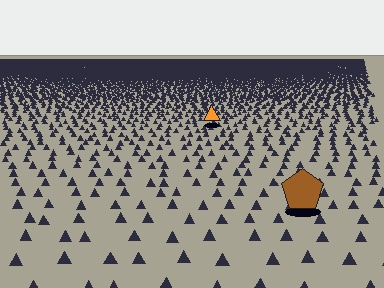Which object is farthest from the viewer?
The orange triangle is farthest from the viewer. It appears smaller and the ground texture around it is denser.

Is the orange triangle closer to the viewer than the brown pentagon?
No. The brown pentagon is closer — you can tell from the texture gradient: the ground texture is coarser near it.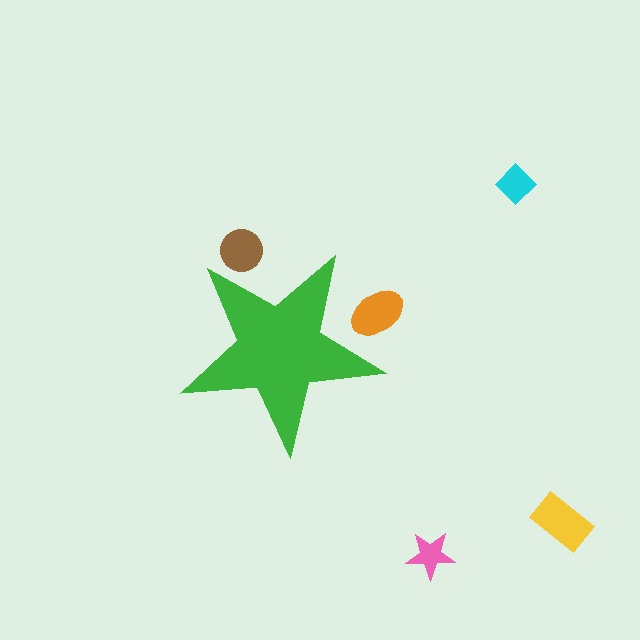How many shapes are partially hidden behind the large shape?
2 shapes are partially hidden.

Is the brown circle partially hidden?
Yes, the brown circle is partially hidden behind the green star.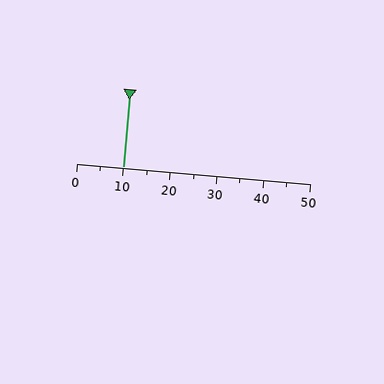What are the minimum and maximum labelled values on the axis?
The axis runs from 0 to 50.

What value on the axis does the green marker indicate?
The marker indicates approximately 10.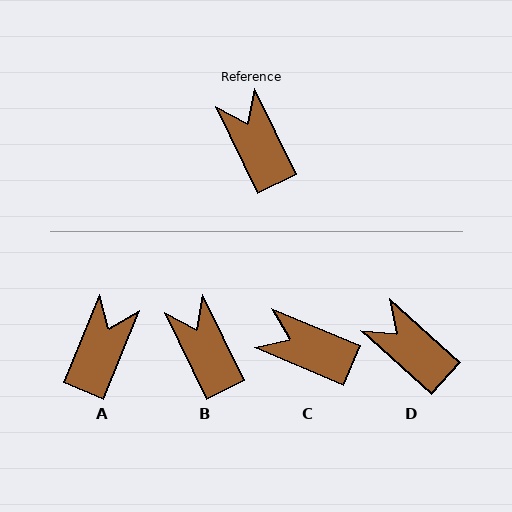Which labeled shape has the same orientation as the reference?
B.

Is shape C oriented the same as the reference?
No, it is off by about 41 degrees.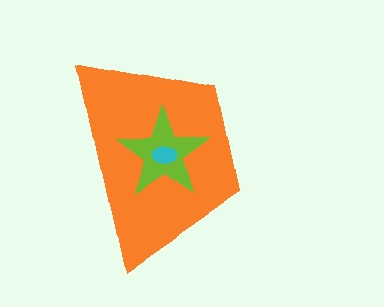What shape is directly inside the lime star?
The cyan ellipse.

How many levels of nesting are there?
3.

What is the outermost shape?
The orange trapezoid.